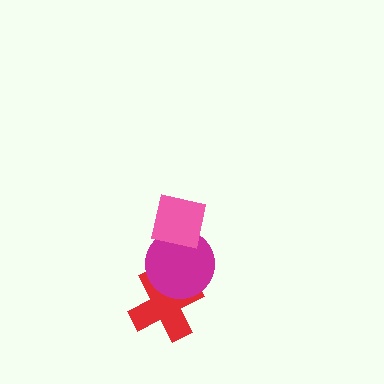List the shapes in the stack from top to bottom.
From top to bottom: the pink square, the magenta circle, the red cross.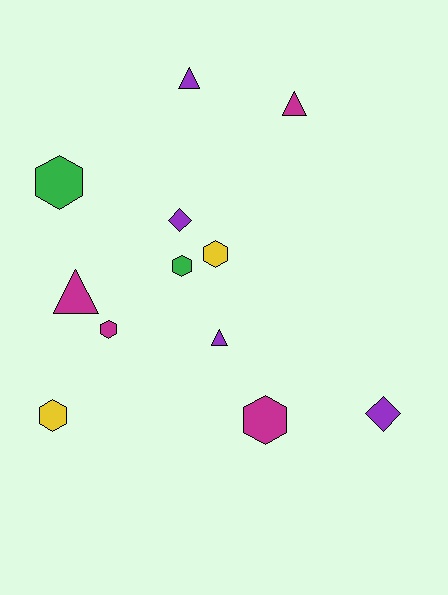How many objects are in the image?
There are 12 objects.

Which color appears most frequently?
Purple, with 4 objects.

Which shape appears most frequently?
Hexagon, with 6 objects.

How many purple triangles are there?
There are 2 purple triangles.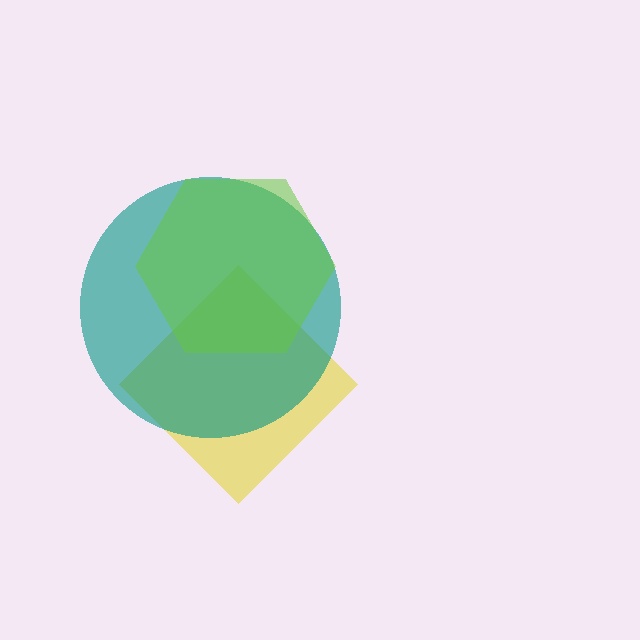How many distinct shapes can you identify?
There are 3 distinct shapes: a yellow diamond, a teal circle, a lime hexagon.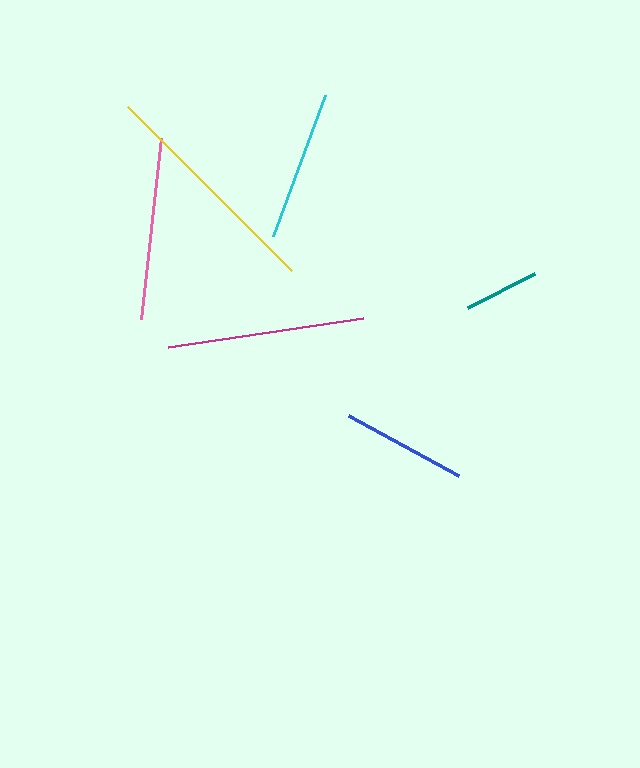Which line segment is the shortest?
The teal line is the shortest at approximately 74 pixels.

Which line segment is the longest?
The yellow line is the longest at approximately 232 pixels.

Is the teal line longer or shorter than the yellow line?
The yellow line is longer than the teal line.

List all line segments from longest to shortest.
From longest to shortest: yellow, magenta, pink, cyan, blue, teal.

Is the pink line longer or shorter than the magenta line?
The magenta line is longer than the pink line.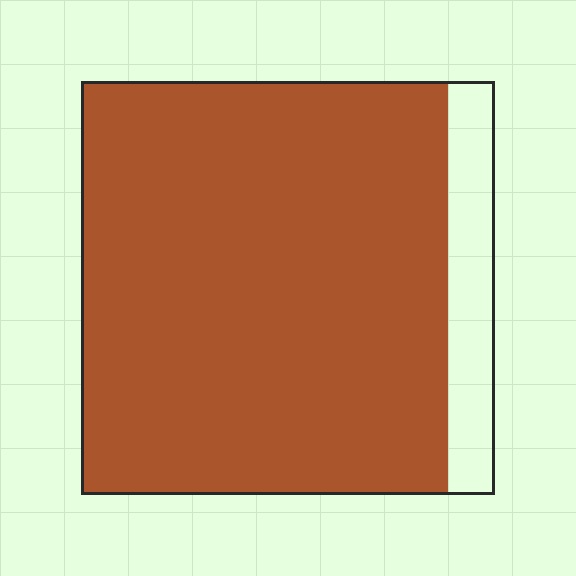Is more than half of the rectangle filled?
Yes.